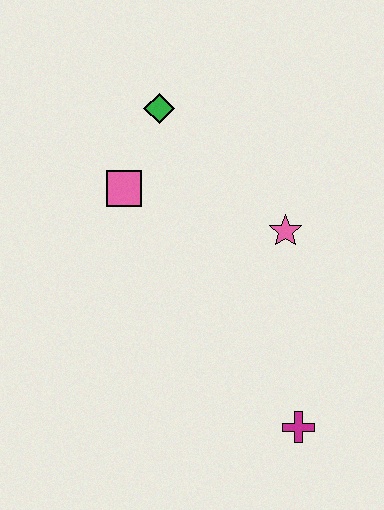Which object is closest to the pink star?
The pink square is closest to the pink star.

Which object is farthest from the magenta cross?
The green diamond is farthest from the magenta cross.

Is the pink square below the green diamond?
Yes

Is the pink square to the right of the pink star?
No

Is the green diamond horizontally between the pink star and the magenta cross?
No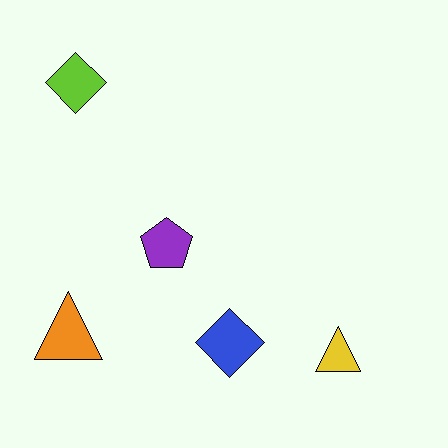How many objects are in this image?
There are 5 objects.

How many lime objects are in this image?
There is 1 lime object.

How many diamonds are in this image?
There are 2 diamonds.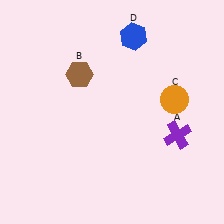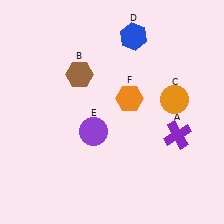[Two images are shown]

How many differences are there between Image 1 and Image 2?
There are 2 differences between the two images.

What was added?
A purple circle (E), an orange hexagon (F) were added in Image 2.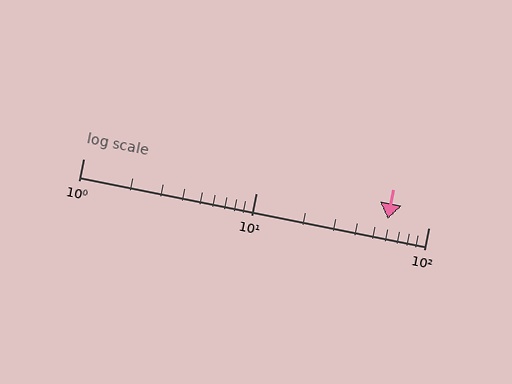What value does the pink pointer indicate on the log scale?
The pointer indicates approximately 58.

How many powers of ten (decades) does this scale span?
The scale spans 2 decades, from 1 to 100.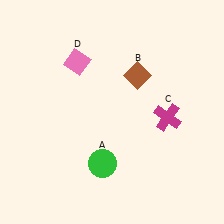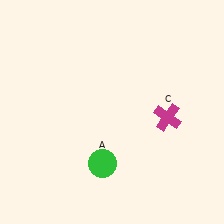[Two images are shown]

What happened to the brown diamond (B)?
The brown diamond (B) was removed in Image 2. It was in the top-right area of Image 1.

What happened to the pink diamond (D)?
The pink diamond (D) was removed in Image 2. It was in the top-left area of Image 1.